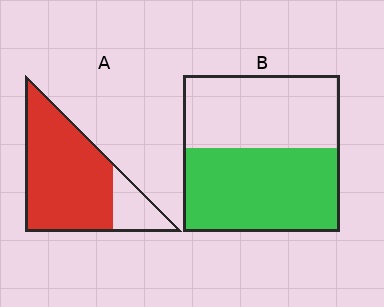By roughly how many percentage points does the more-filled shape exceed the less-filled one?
By roughly 25 percentage points (A over B).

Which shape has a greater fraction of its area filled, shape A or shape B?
Shape A.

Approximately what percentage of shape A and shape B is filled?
A is approximately 80% and B is approximately 55%.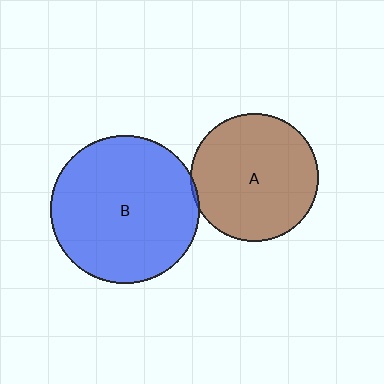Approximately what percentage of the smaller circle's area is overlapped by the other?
Approximately 5%.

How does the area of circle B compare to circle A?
Approximately 1.4 times.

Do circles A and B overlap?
Yes.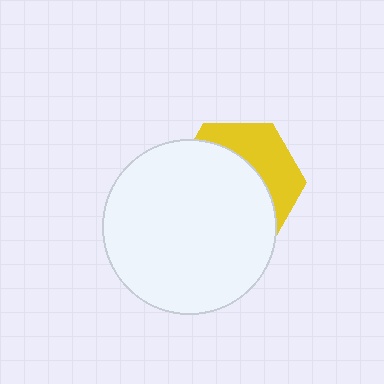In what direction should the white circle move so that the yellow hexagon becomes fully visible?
The white circle should move toward the lower-left. That is the shortest direction to clear the overlap and leave the yellow hexagon fully visible.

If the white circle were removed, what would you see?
You would see the complete yellow hexagon.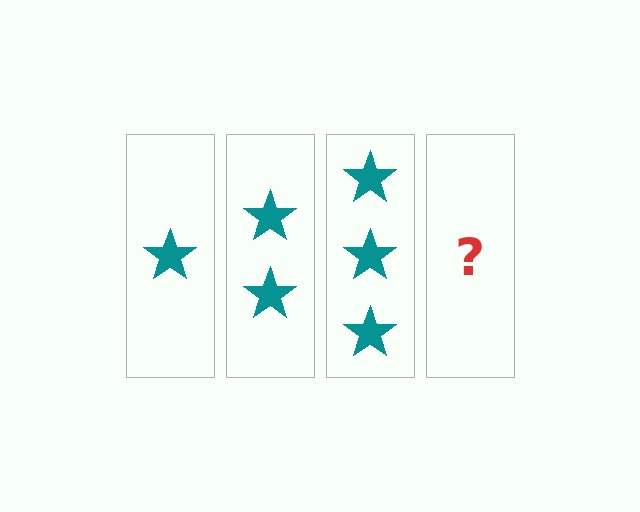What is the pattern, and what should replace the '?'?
The pattern is that each step adds one more star. The '?' should be 4 stars.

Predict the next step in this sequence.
The next step is 4 stars.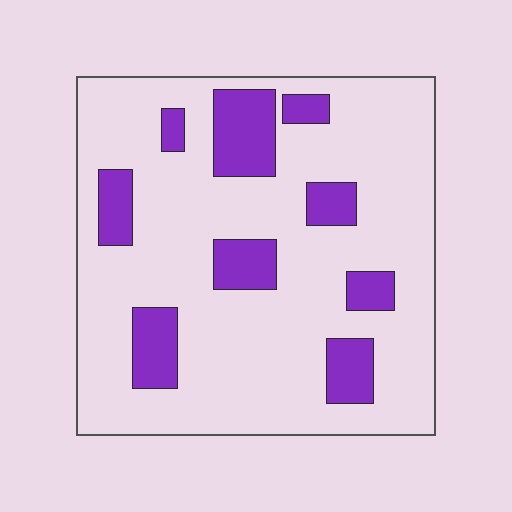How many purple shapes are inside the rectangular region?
9.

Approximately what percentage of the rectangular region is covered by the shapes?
Approximately 20%.